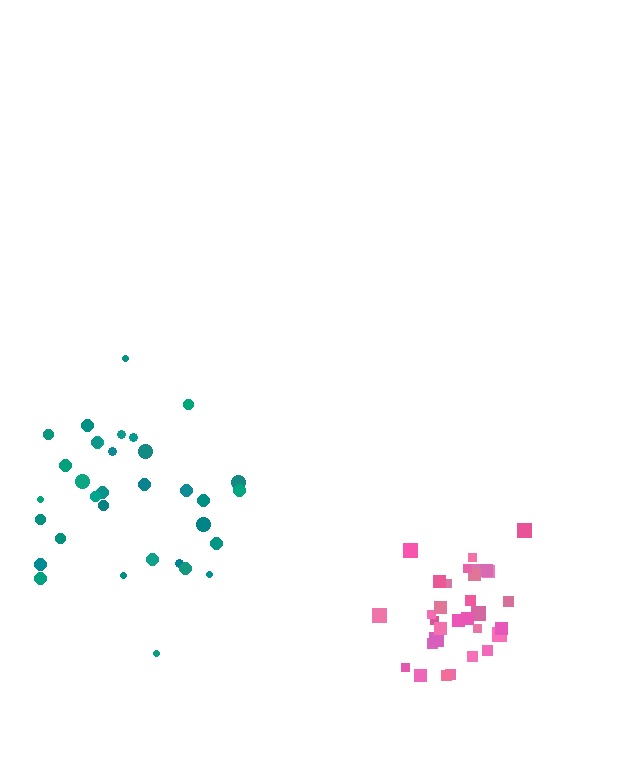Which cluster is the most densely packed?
Pink.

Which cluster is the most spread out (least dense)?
Teal.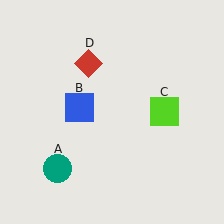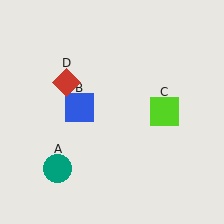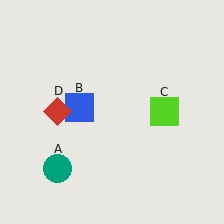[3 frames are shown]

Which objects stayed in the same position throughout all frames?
Teal circle (object A) and blue square (object B) and lime square (object C) remained stationary.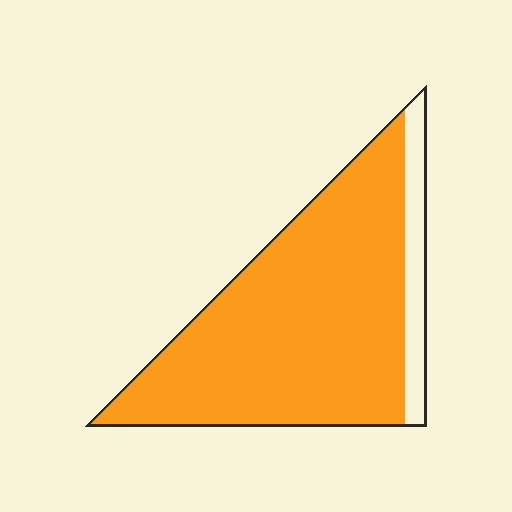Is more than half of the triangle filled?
Yes.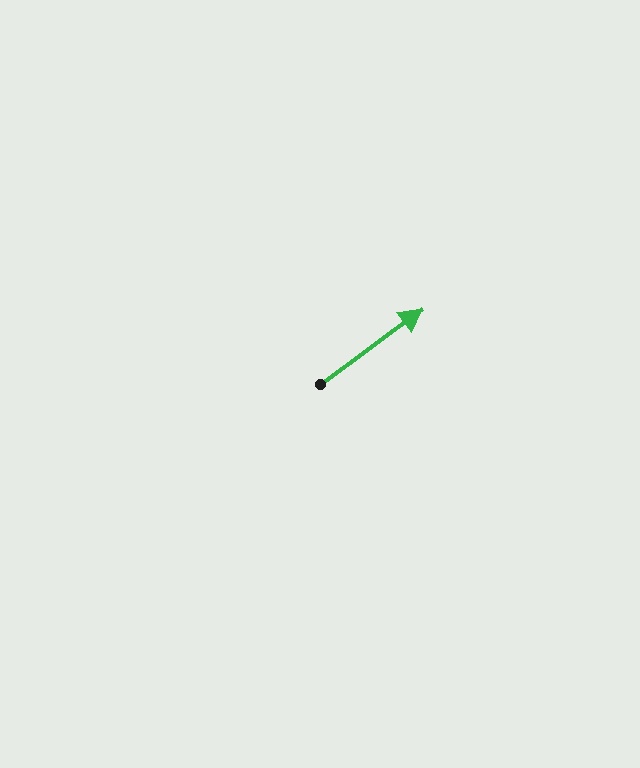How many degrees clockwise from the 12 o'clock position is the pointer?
Approximately 54 degrees.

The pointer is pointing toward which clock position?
Roughly 2 o'clock.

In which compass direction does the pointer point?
Northeast.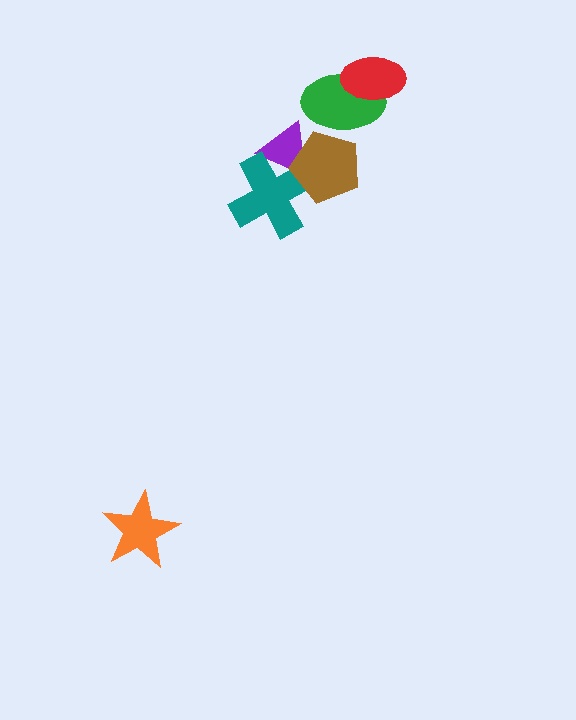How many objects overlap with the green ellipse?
2 objects overlap with the green ellipse.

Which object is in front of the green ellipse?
The red ellipse is in front of the green ellipse.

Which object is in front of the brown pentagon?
The green ellipse is in front of the brown pentagon.